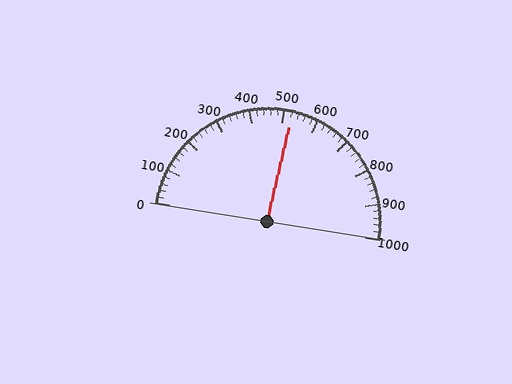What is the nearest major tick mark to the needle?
The nearest major tick mark is 500.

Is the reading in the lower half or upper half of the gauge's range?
The reading is in the upper half of the range (0 to 1000).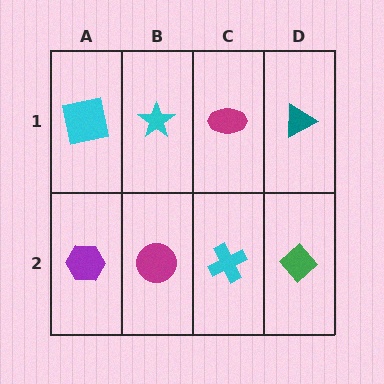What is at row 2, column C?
A cyan cross.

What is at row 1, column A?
A cyan square.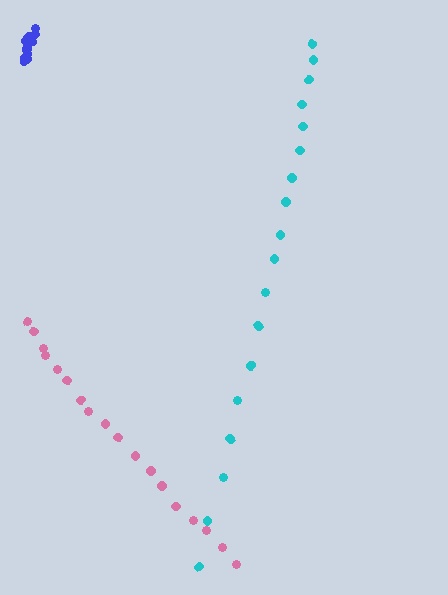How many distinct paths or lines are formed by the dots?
There are 3 distinct paths.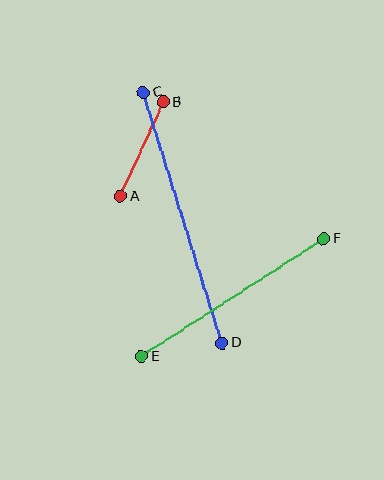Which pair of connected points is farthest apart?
Points C and D are farthest apart.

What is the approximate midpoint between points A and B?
The midpoint is at approximately (142, 149) pixels.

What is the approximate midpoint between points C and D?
The midpoint is at approximately (183, 218) pixels.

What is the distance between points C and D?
The distance is approximately 263 pixels.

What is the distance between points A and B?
The distance is approximately 103 pixels.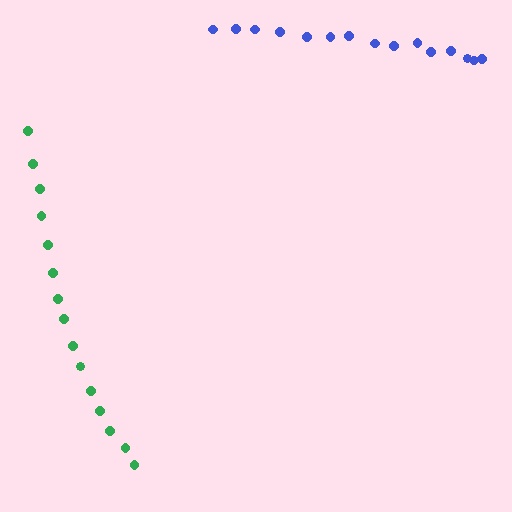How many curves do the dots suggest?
There are 2 distinct paths.